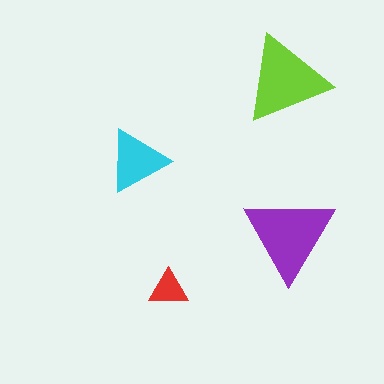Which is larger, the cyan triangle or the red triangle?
The cyan one.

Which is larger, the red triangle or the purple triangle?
The purple one.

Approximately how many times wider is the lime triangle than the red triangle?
About 2 times wider.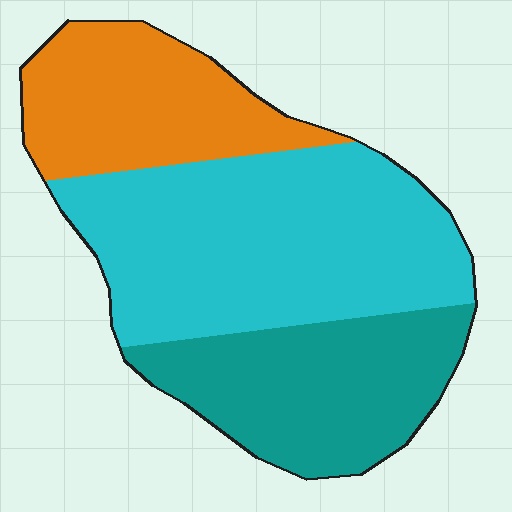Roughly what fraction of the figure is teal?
Teal takes up about one quarter (1/4) of the figure.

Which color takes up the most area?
Cyan, at roughly 45%.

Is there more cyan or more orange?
Cyan.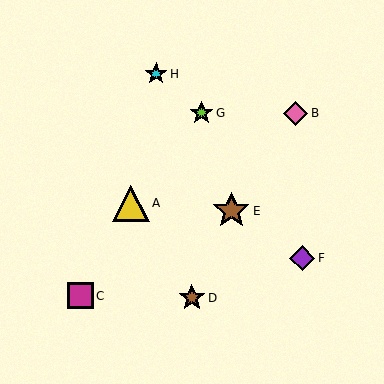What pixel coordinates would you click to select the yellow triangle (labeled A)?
Click at (131, 203) to select the yellow triangle A.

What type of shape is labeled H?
Shape H is a cyan star.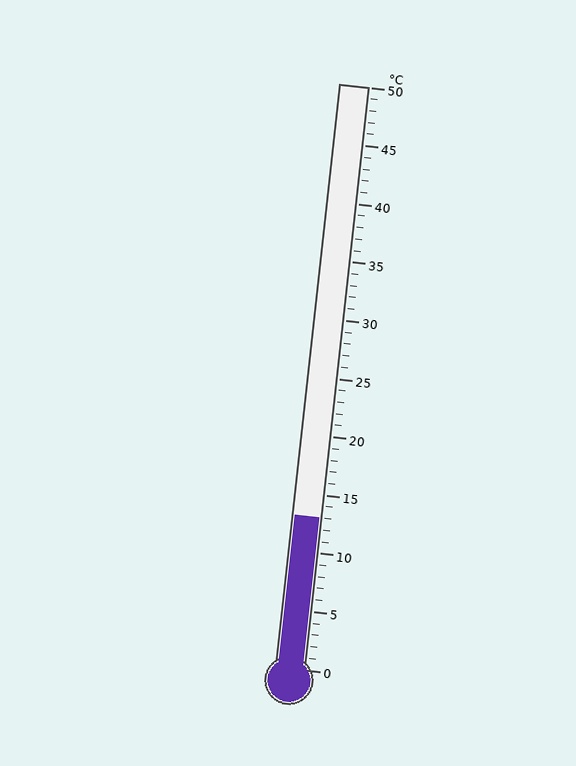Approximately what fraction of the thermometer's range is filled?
The thermometer is filled to approximately 25% of its range.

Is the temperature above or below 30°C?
The temperature is below 30°C.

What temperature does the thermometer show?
The thermometer shows approximately 13°C.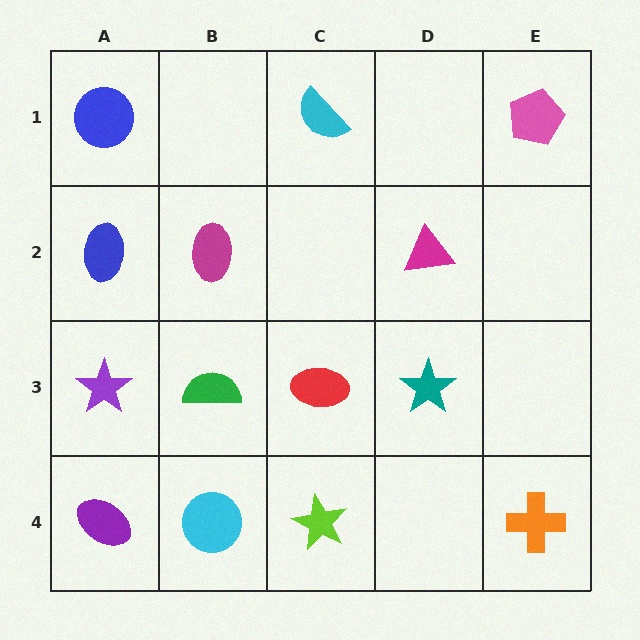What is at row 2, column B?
A magenta ellipse.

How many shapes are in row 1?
3 shapes.